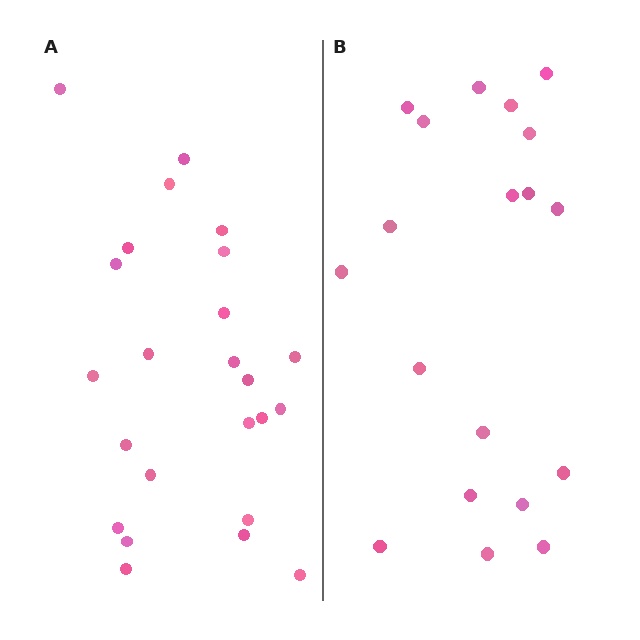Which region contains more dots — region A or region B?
Region A (the left region) has more dots.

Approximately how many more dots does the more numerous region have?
Region A has about 5 more dots than region B.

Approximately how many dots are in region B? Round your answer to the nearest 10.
About 20 dots. (The exact count is 19, which rounds to 20.)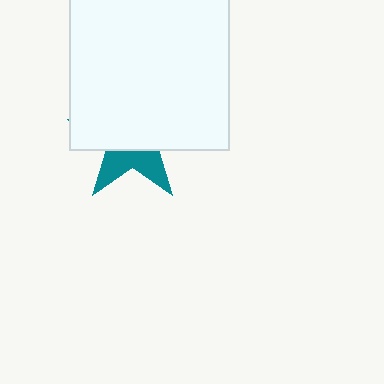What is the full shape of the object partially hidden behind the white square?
The partially hidden object is a teal star.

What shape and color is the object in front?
The object in front is a white square.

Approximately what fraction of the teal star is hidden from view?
Roughly 66% of the teal star is hidden behind the white square.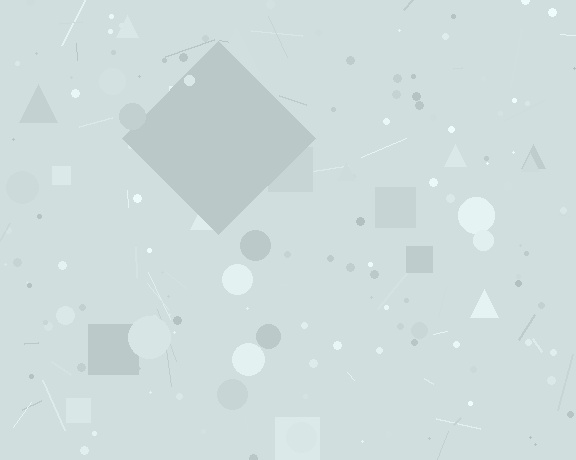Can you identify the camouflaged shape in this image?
The camouflaged shape is a diamond.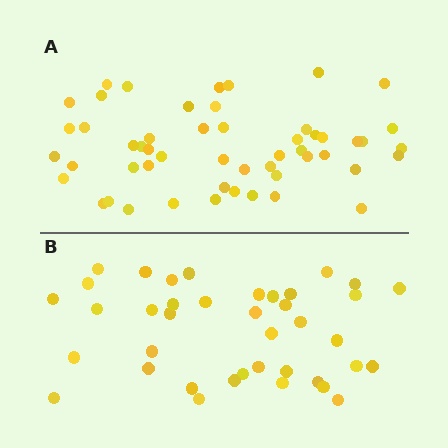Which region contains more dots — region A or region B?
Region A (the top region) has more dots.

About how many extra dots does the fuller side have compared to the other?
Region A has approximately 15 more dots than region B.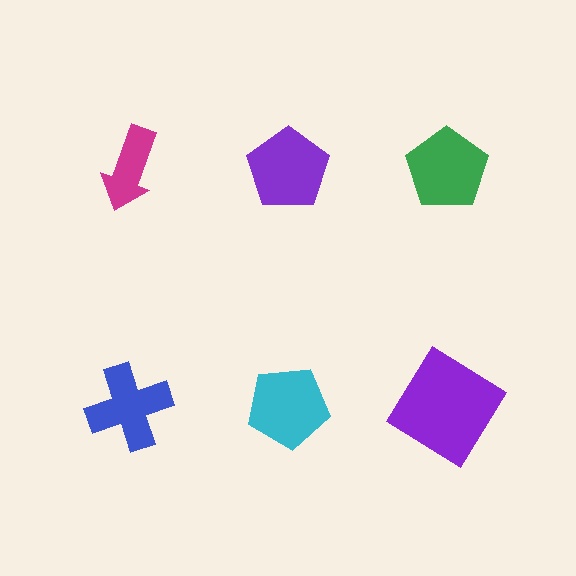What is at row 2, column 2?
A cyan pentagon.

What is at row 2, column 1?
A blue cross.